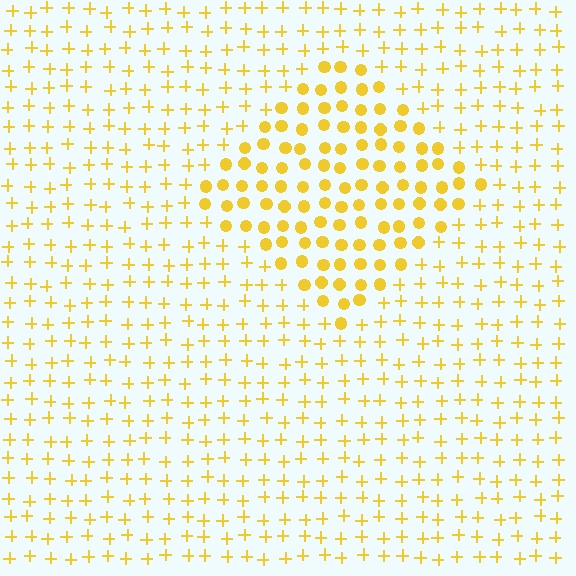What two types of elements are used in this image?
The image uses circles inside the diamond region and plus signs outside it.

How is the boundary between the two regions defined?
The boundary is defined by a change in element shape: circles inside vs. plus signs outside. All elements share the same color and spacing.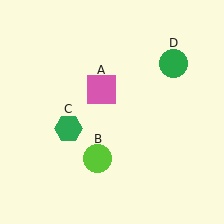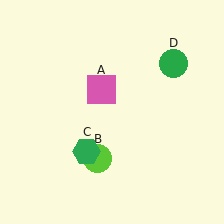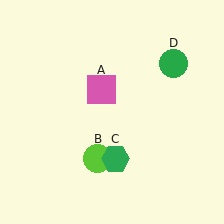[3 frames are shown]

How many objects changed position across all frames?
1 object changed position: green hexagon (object C).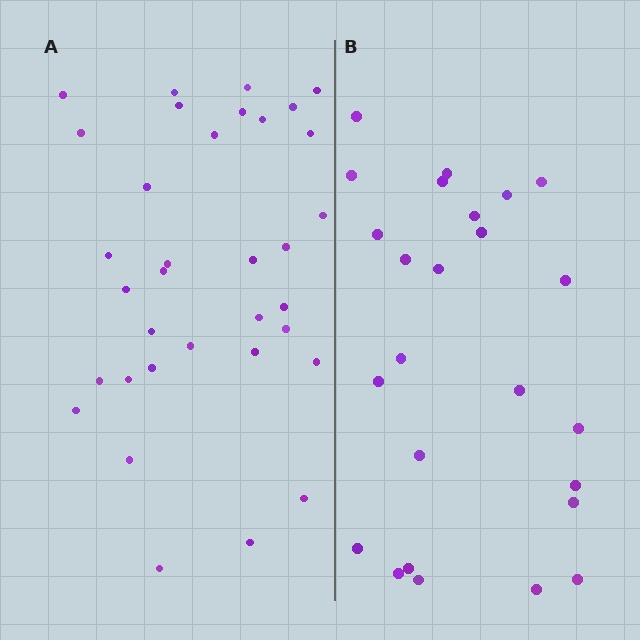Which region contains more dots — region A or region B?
Region A (the left region) has more dots.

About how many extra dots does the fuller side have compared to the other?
Region A has roughly 8 or so more dots than region B.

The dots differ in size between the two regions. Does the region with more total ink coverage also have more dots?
No. Region B has more total ink coverage because its dots are larger, but region A actually contains more individual dots. Total area can be misleading — the number of items is what matters here.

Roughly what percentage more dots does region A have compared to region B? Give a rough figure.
About 35% more.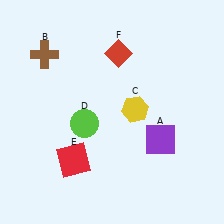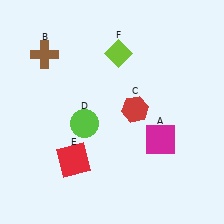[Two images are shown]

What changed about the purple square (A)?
In Image 1, A is purple. In Image 2, it changed to magenta.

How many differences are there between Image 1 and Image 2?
There are 3 differences between the two images.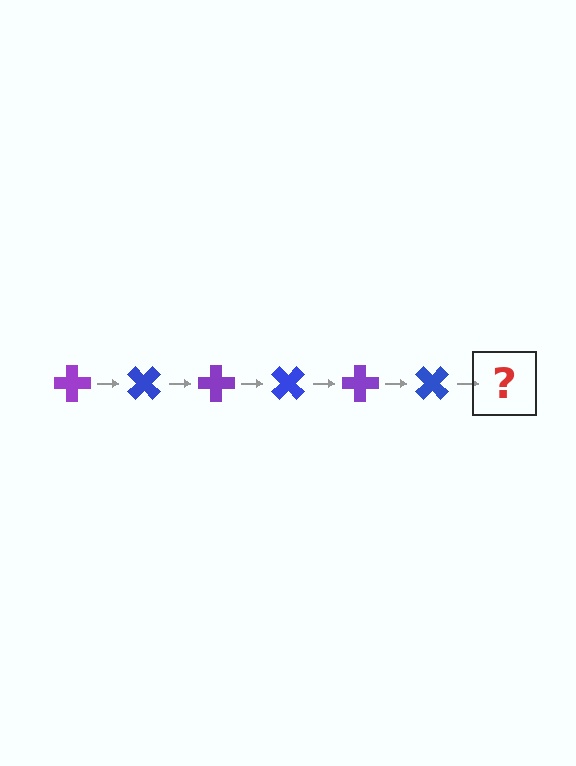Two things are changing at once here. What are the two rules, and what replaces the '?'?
The two rules are that it rotates 45 degrees each step and the color cycles through purple and blue. The '?' should be a purple cross, rotated 270 degrees from the start.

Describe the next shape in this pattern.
It should be a purple cross, rotated 270 degrees from the start.